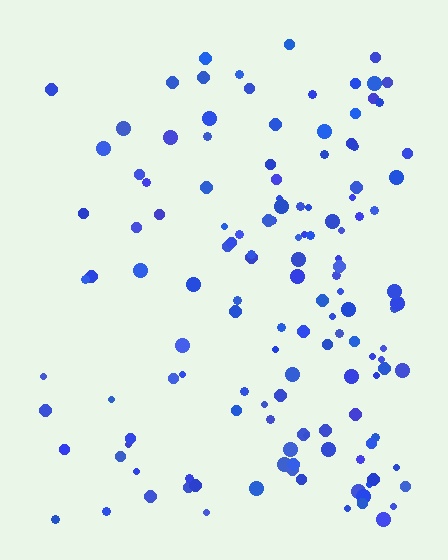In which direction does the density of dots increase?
From left to right, with the right side densest.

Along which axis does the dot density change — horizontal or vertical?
Horizontal.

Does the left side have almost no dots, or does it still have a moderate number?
Still a moderate number, just noticeably fewer than the right.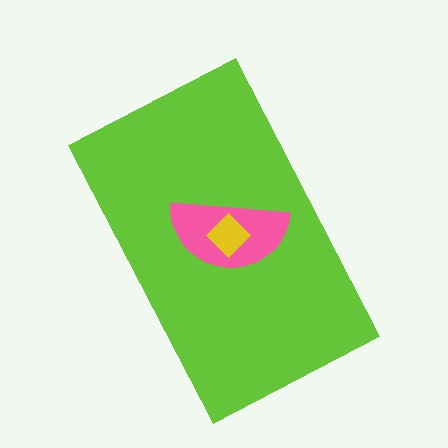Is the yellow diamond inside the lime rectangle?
Yes.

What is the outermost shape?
The lime rectangle.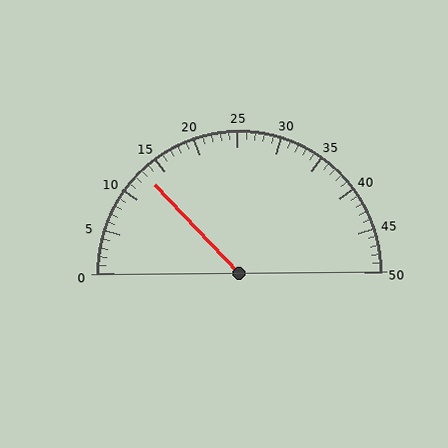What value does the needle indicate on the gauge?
The needle indicates approximately 13.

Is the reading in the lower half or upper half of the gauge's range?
The reading is in the lower half of the range (0 to 50).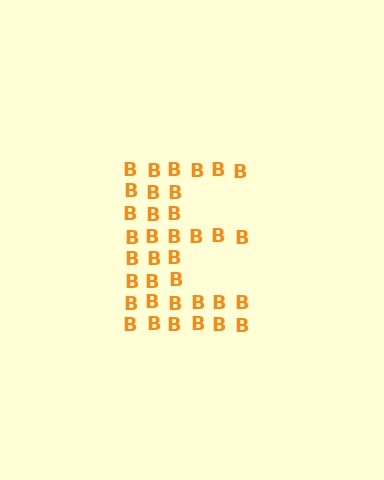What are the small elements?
The small elements are letter B's.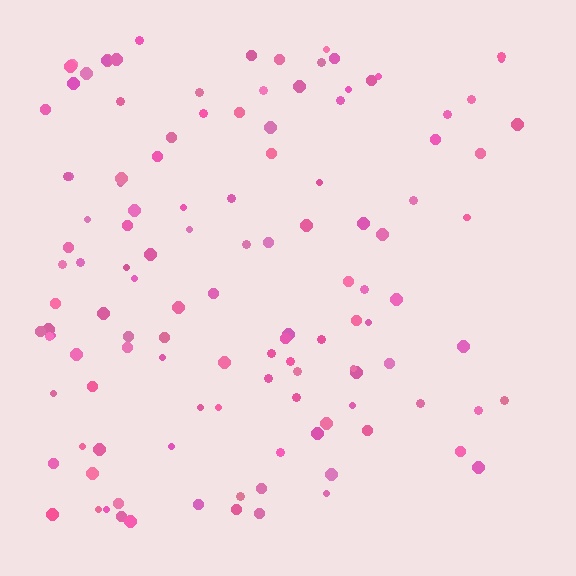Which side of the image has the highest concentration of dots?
The left.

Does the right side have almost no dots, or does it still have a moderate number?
Still a moderate number, just noticeably fewer than the left.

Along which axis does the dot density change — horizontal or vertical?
Horizontal.